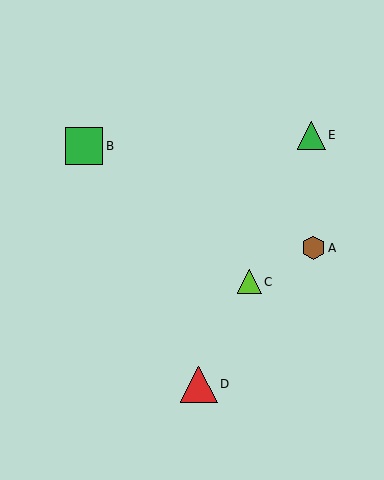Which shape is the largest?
The green square (labeled B) is the largest.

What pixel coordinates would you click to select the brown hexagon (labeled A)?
Click at (313, 248) to select the brown hexagon A.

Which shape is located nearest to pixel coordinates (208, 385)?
The red triangle (labeled D) at (199, 384) is nearest to that location.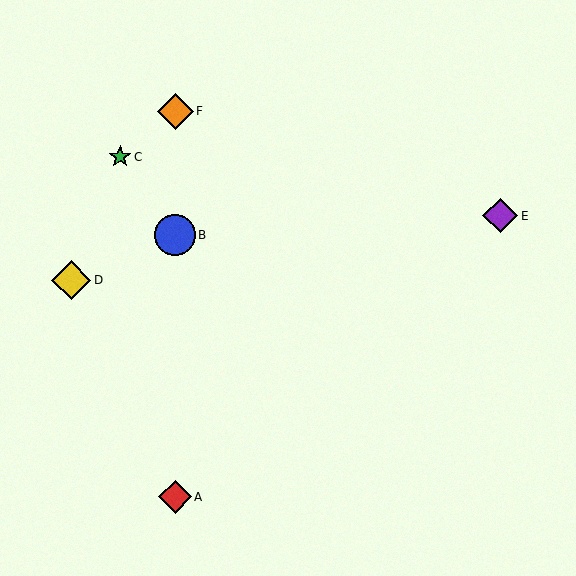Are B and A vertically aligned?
Yes, both are at x≈175.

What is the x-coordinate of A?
Object A is at x≈175.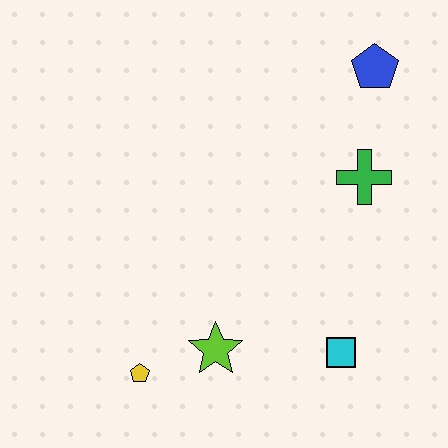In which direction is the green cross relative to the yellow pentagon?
The green cross is to the right of the yellow pentagon.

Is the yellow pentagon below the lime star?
Yes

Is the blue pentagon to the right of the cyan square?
Yes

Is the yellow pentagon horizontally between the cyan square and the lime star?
No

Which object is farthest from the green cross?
The yellow pentagon is farthest from the green cross.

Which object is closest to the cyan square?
The lime star is closest to the cyan square.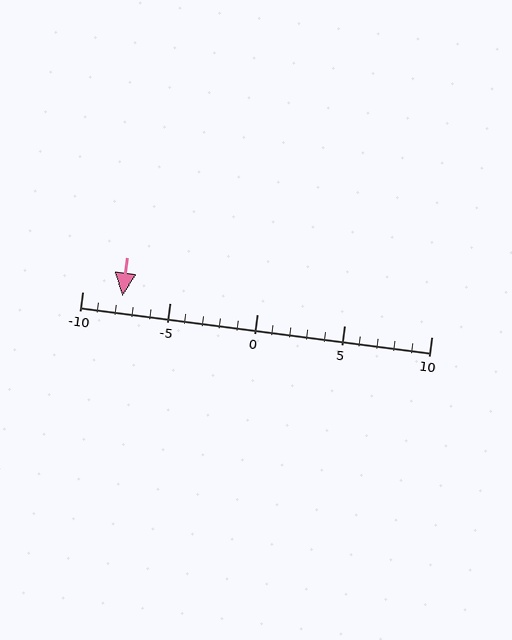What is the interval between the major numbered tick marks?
The major tick marks are spaced 5 units apart.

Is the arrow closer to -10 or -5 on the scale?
The arrow is closer to -10.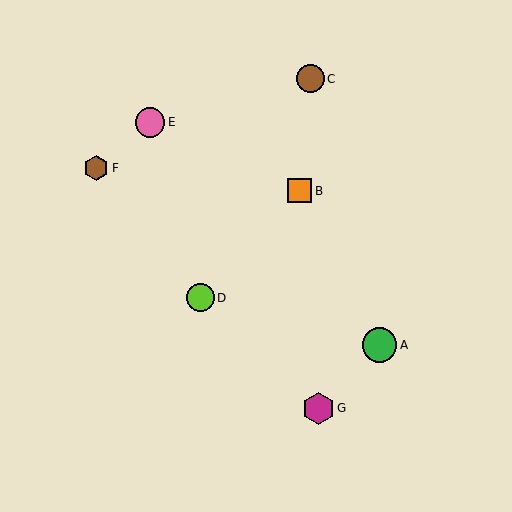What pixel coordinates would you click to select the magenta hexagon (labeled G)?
Click at (318, 408) to select the magenta hexagon G.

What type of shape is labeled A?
Shape A is a green circle.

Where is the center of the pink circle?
The center of the pink circle is at (150, 122).